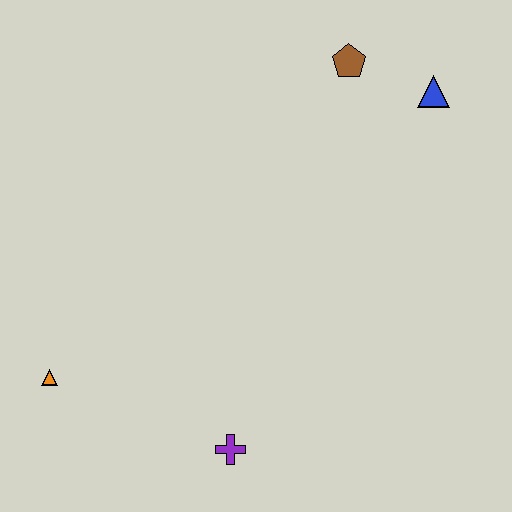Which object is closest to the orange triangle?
The purple cross is closest to the orange triangle.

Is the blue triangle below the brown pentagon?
Yes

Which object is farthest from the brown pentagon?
The orange triangle is farthest from the brown pentagon.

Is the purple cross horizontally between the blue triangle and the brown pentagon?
No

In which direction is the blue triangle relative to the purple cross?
The blue triangle is above the purple cross.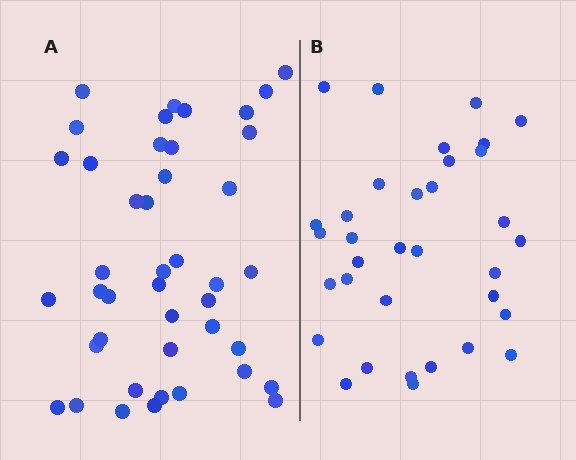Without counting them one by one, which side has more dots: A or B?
Region A (the left region) has more dots.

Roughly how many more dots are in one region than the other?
Region A has roughly 8 or so more dots than region B.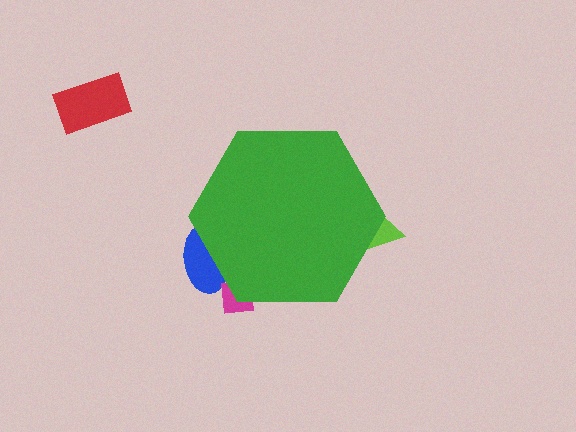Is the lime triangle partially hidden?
Yes, the lime triangle is partially hidden behind the green hexagon.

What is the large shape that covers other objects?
A green hexagon.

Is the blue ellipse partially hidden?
Yes, the blue ellipse is partially hidden behind the green hexagon.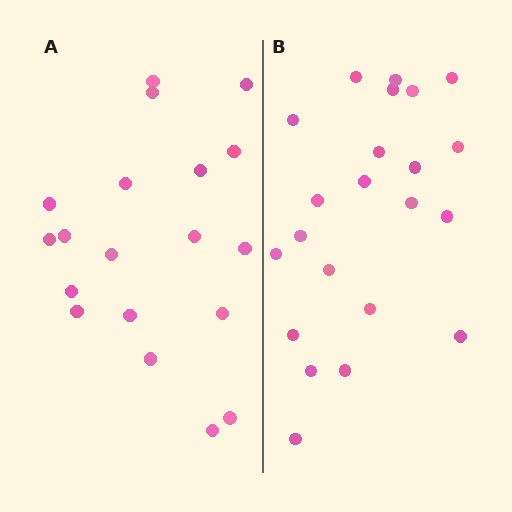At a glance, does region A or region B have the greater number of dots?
Region B (the right region) has more dots.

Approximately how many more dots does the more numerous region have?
Region B has just a few more — roughly 2 or 3 more dots than region A.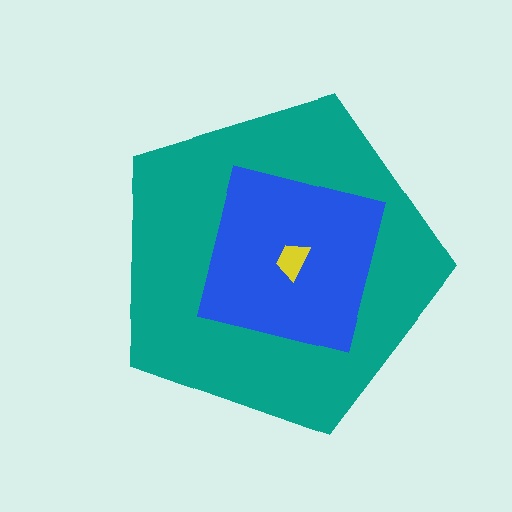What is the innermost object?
The yellow trapezoid.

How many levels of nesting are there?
3.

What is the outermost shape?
The teal pentagon.